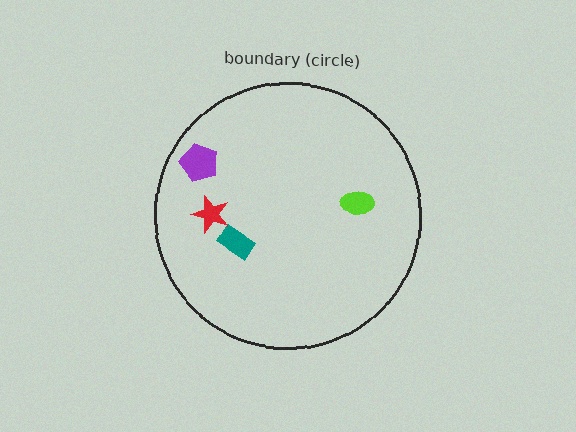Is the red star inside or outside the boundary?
Inside.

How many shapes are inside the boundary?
4 inside, 0 outside.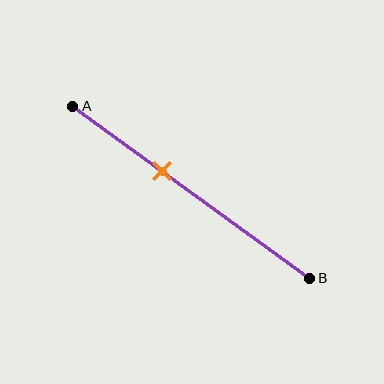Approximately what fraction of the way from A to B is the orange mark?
The orange mark is approximately 40% of the way from A to B.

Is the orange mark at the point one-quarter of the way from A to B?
No, the mark is at about 40% from A, not at the 25% one-quarter point.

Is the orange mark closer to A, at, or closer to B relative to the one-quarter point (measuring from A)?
The orange mark is closer to point B than the one-quarter point of segment AB.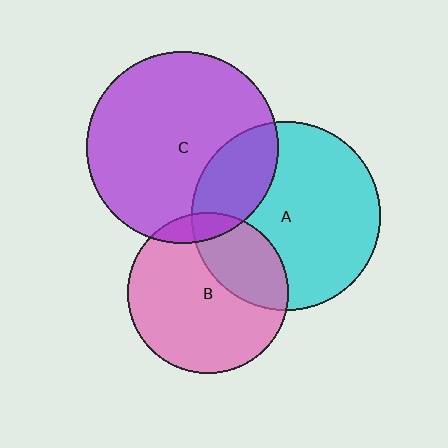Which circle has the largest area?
Circle C (purple).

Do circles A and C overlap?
Yes.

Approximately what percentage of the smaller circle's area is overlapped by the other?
Approximately 25%.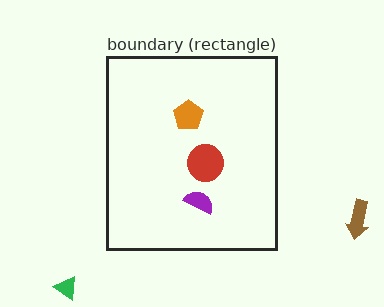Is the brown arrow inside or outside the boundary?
Outside.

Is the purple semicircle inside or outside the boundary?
Inside.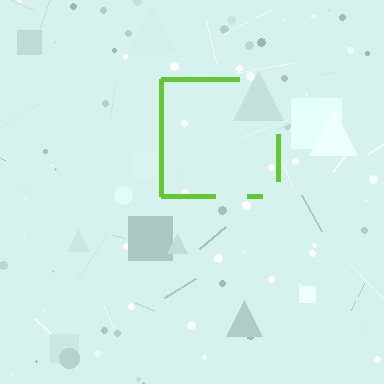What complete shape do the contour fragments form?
The contour fragments form a square.